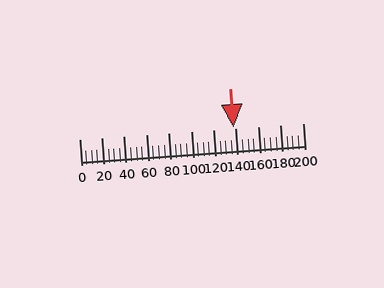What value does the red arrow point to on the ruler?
The red arrow points to approximately 138.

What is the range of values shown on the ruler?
The ruler shows values from 0 to 200.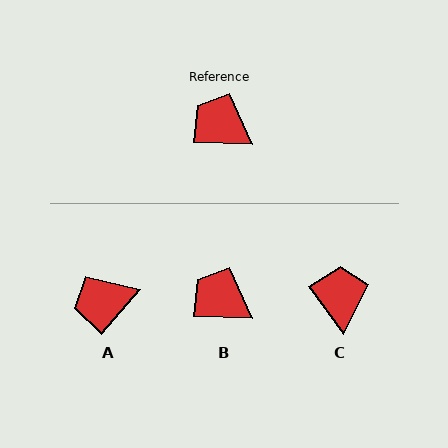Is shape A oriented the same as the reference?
No, it is off by about 51 degrees.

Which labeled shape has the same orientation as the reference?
B.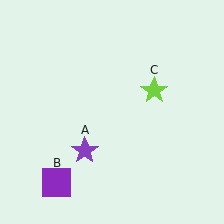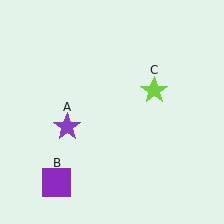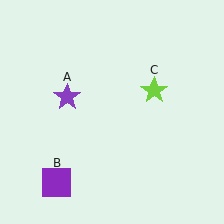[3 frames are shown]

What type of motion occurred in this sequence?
The purple star (object A) rotated clockwise around the center of the scene.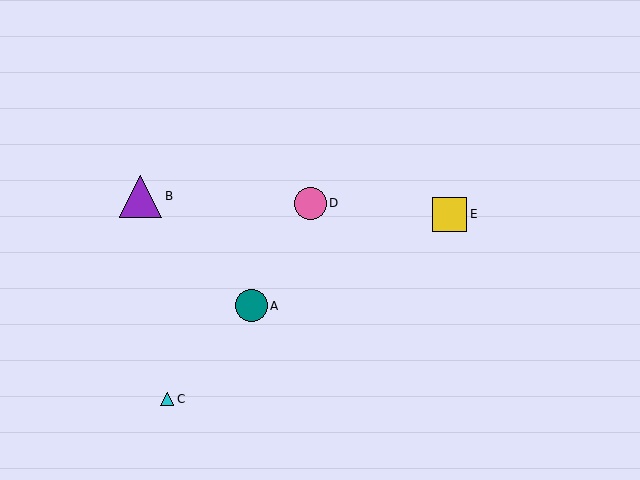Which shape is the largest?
The purple triangle (labeled B) is the largest.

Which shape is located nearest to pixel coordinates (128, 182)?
The purple triangle (labeled B) at (141, 196) is nearest to that location.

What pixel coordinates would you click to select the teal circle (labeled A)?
Click at (251, 306) to select the teal circle A.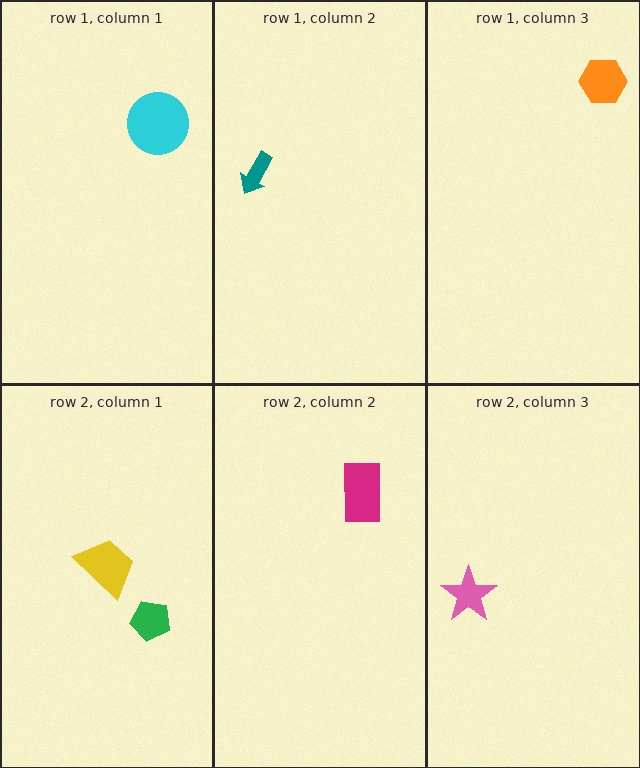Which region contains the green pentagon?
The row 2, column 1 region.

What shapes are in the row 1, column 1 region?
The cyan circle.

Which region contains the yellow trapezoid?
The row 2, column 1 region.